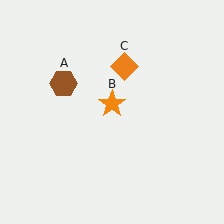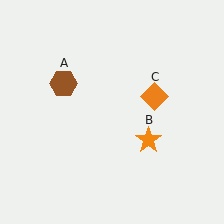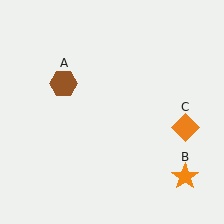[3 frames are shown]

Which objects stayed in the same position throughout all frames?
Brown hexagon (object A) remained stationary.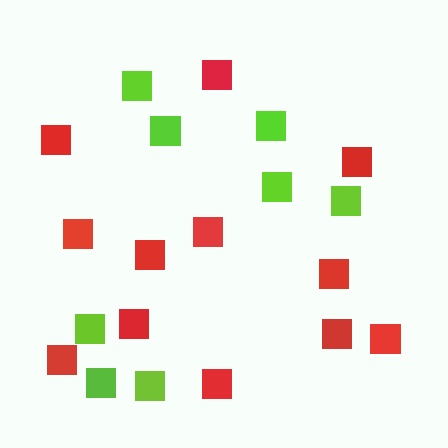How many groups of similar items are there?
There are 2 groups: one group of lime squares (8) and one group of red squares (12).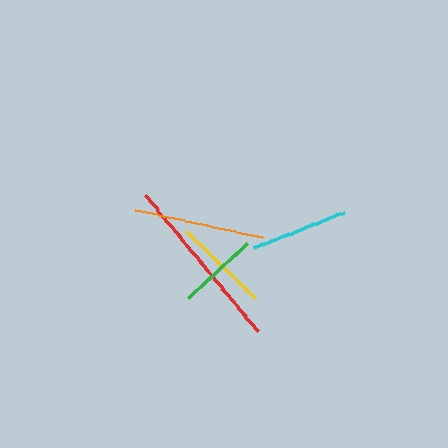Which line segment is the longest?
The red line is the longest at approximately 177 pixels.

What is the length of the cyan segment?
The cyan segment is approximately 96 pixels long.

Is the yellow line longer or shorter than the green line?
The yellow line is longer than the green line.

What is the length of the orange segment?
The orange segment is approximately 130 pixels long.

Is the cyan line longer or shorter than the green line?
The cyan line is longer than the green line.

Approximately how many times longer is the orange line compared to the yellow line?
The orange line is approximately 1.4 times the length of the yellow line.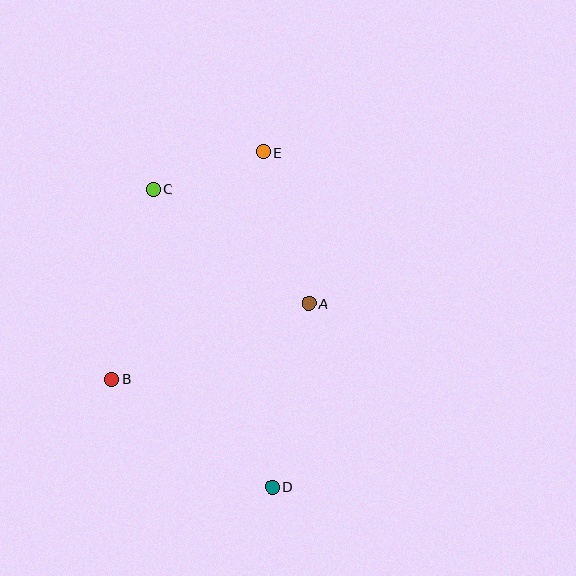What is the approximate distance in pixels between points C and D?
The distance between C and D is approximately 321 pixels.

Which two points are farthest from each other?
Points D and E are farthest from each other.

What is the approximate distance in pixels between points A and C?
The distance between A and C is approximately 193 pixels.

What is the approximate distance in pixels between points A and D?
The distance between A and D is approximately 187 pixels.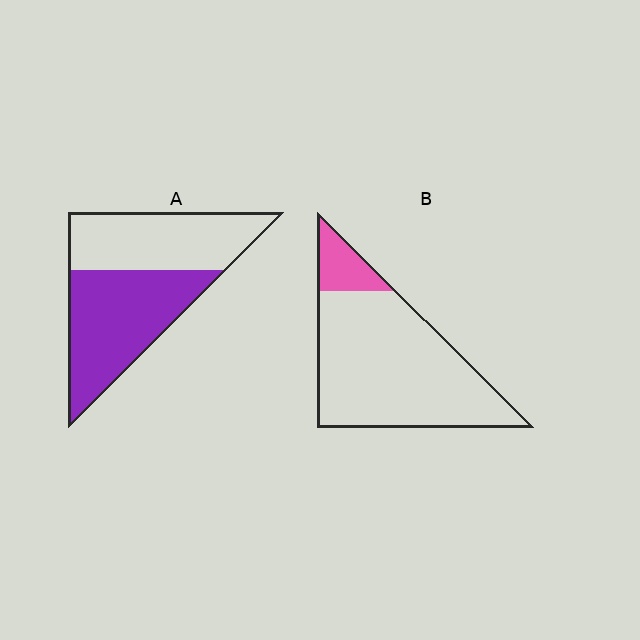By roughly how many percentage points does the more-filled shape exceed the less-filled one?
By roughly 40 percentage points (A over B).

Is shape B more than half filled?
No.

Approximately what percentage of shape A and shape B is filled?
A is approximately 55% and B is approximately 15%.